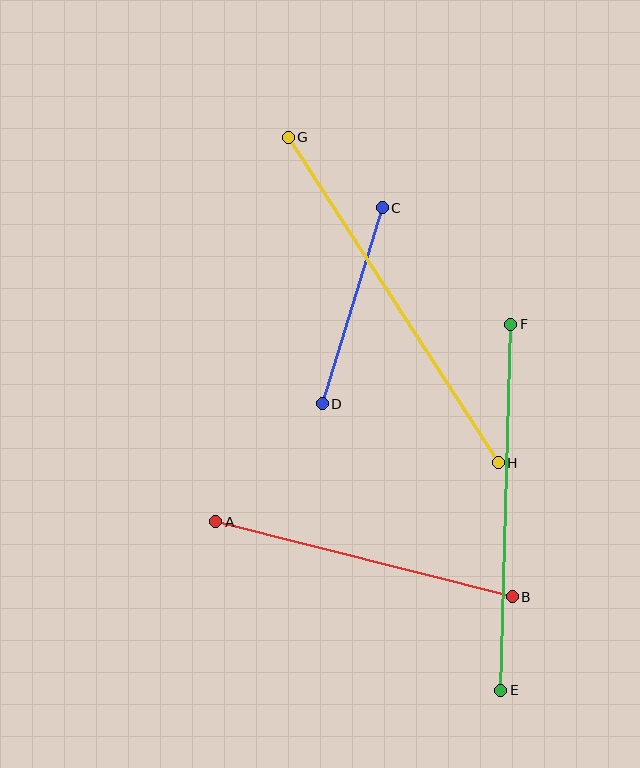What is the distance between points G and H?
The distance is approximately 387 pixels.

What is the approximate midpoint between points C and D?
The midpoint is at approximately (352, 306) pixels.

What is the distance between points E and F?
The distance is approximately 366 pixels.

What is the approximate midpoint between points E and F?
The midpoint is at approximately (506, 507) pixels.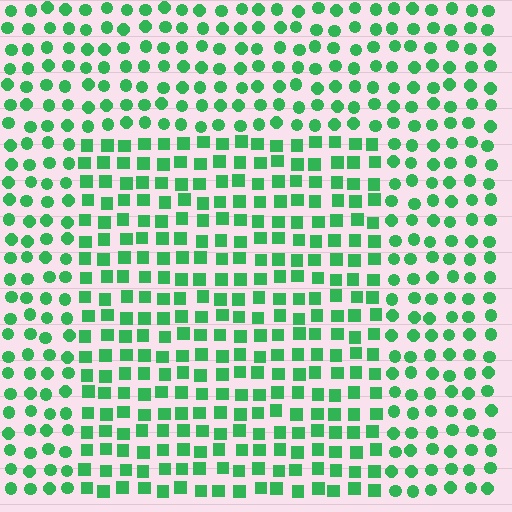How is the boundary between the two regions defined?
The boundary is defined by a change in element shape: squares inside vs. circles outside. All elements share the same color and spacing.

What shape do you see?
I see a rectangle.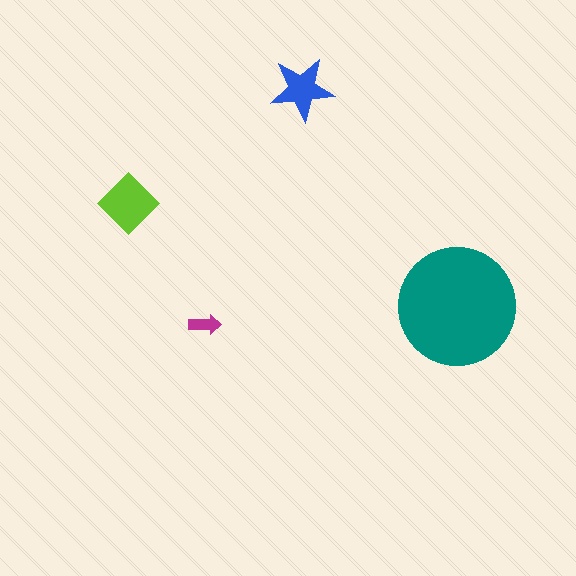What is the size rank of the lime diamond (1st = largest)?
2nd.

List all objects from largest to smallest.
The teal circle, the lime diamond, the blue star, the magenta arrow.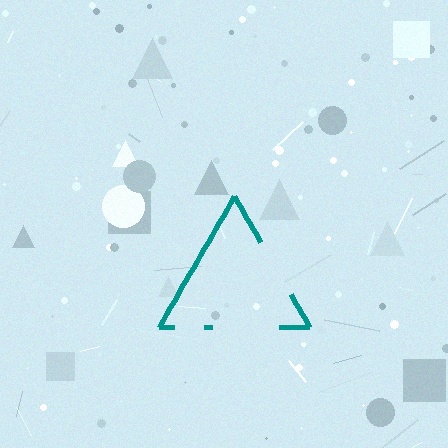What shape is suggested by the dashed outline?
The dashed outline suggests a triangle.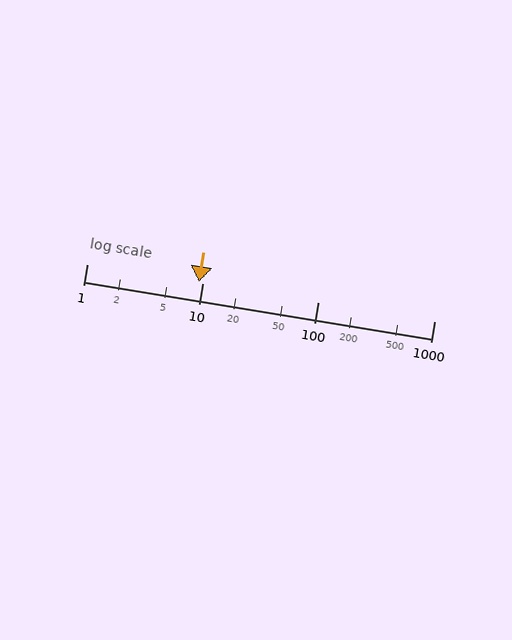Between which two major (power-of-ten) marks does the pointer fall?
The pointer is between 1 and 10.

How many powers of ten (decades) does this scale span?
The scale spans 3 decades, from 1 to 1000.